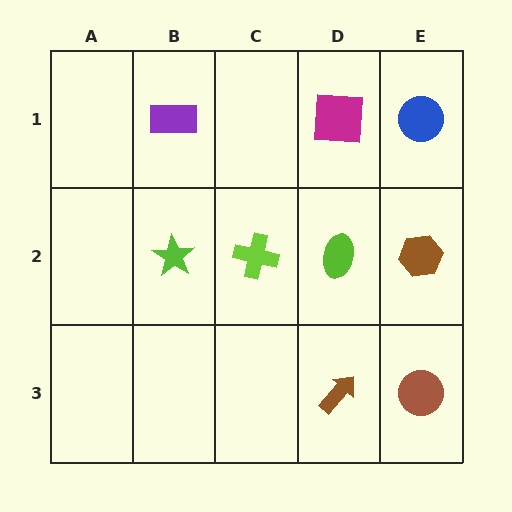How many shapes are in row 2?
4 shapes.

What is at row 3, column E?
A brown circle.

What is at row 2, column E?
A brown hexagon.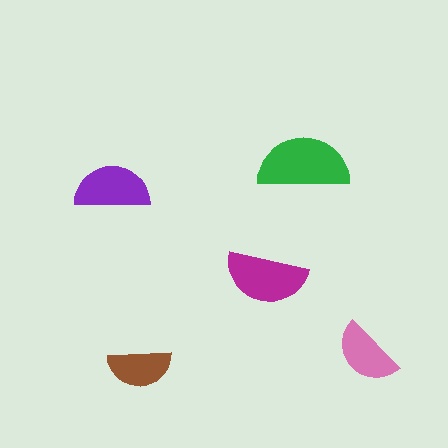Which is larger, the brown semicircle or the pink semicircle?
The pink one.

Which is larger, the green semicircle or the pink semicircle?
The green one.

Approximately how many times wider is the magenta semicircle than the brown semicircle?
About 1.5 times wider.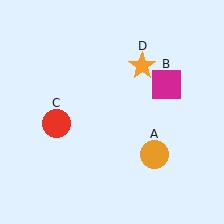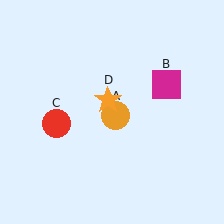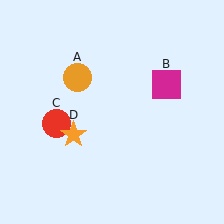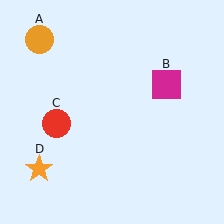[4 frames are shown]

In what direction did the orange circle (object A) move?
The orange circle (object A) moved up and to the left.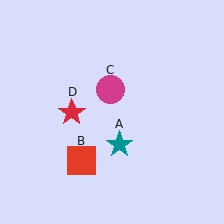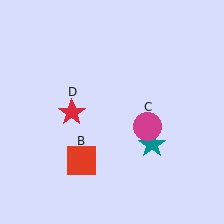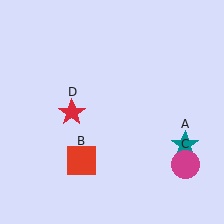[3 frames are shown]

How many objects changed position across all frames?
2 objects changed position: teal star (object A), magenta circle (object C).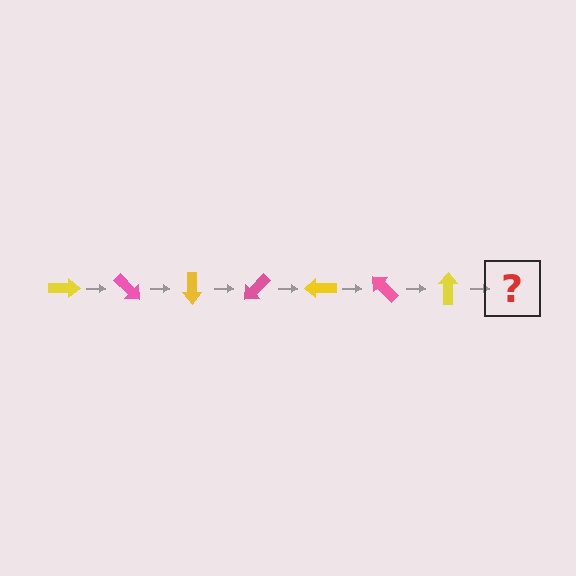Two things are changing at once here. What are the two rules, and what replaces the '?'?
The two rules are that it rotates 45 degrees each step and the color cycles through yellow and pink. The '?' should be a pink arrow, rotated 315 degrees from the start.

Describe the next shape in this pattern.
It should be a pink arrow, rotated 315 degrees from the start.